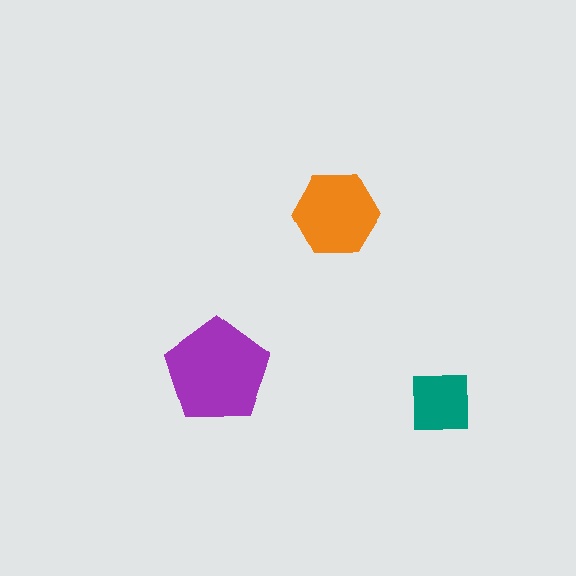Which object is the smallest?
The teal square.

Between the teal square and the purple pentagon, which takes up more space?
The purple pentagon.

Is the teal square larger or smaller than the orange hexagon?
Smaller.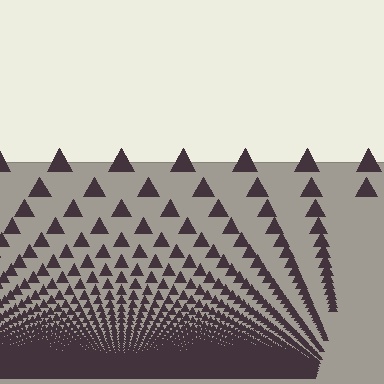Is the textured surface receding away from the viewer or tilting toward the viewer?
The surface appears to tilt toward the viewer. Texture elements get larger and sparser toward the top.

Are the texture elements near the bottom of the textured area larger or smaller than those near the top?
Smaller. The gradient is inverted — elements near the bottom are smaller and denser.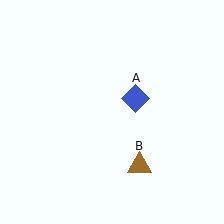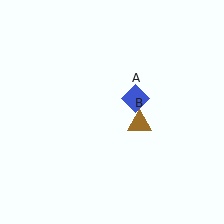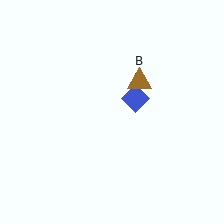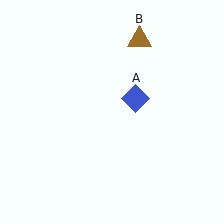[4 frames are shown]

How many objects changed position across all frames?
1 object changed position: brown triangle (object B).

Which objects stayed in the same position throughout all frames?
Blue diamond (object A) remained stationary.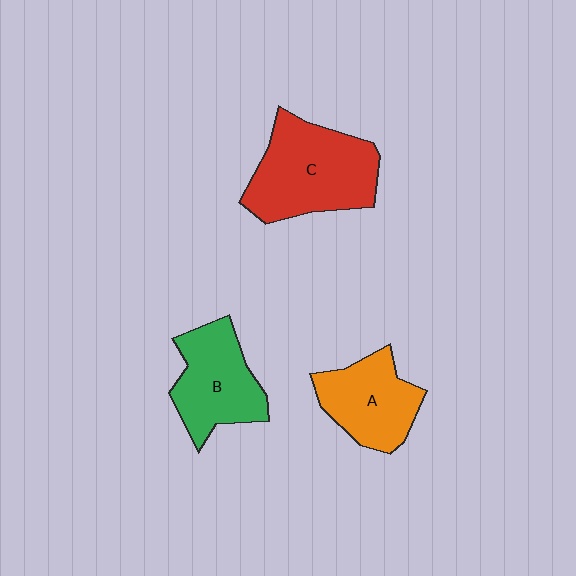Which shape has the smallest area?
Shape A (orange).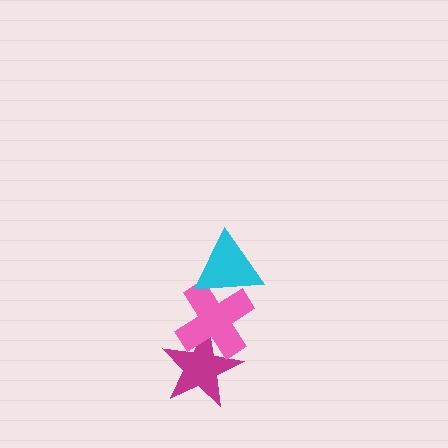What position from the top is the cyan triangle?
The cyan triangle is 1st from the top.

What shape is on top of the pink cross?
The cyan triangle is on top of the pink cross.